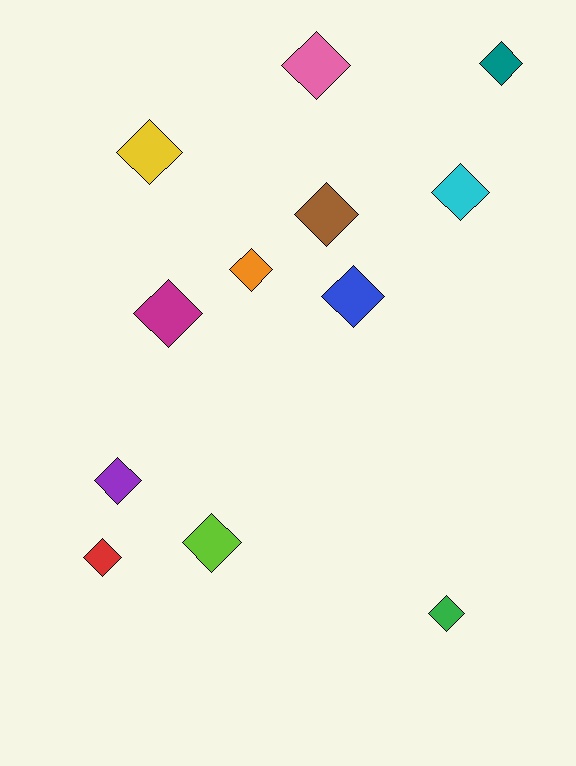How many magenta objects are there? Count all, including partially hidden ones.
There is 1 magenta object.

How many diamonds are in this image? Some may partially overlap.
There are 12 diamonds.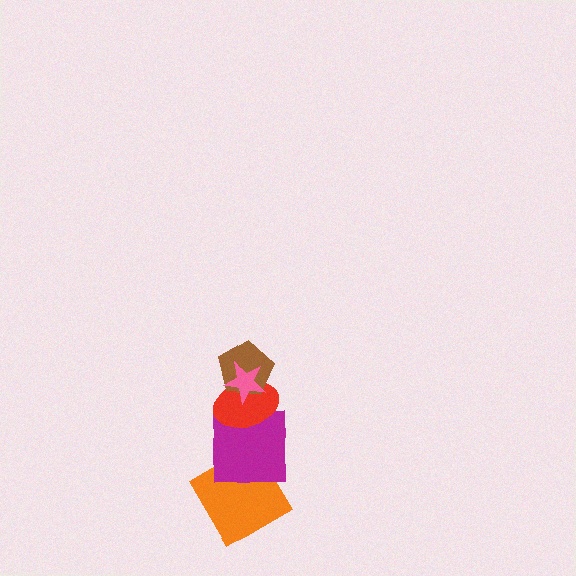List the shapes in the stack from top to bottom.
From top to bottom: the pink star, the brown pentagon, the red ellipse, the magenta square, the orange diamond.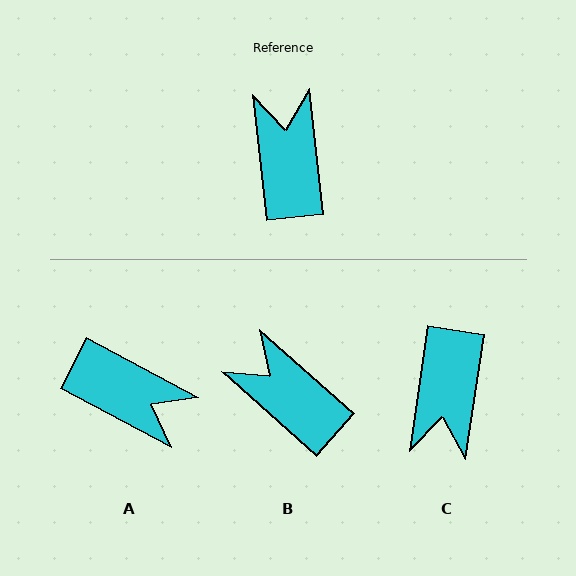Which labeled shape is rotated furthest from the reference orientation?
C, about 165 degrees away.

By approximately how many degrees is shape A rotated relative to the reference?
Approximately 124 degrees clockwise.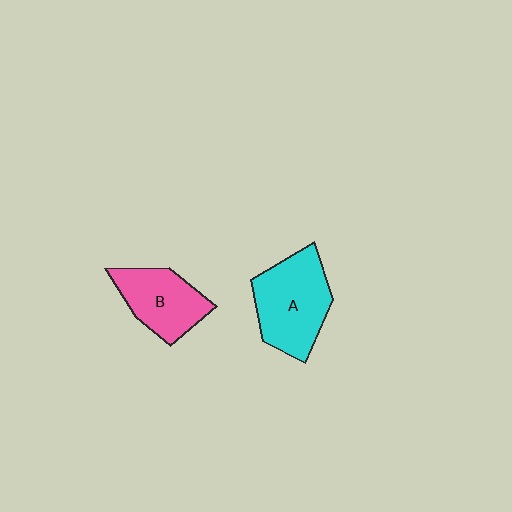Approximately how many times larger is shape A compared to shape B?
Approximately 1.3 times.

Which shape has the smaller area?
Shape B (pink).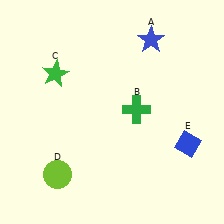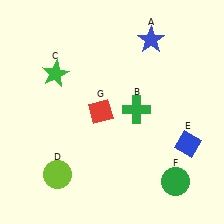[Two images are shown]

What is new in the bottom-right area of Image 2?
A green circle (F) was added in the bottom-right area of Image 2.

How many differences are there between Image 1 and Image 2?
There are 2 differences between the two images.